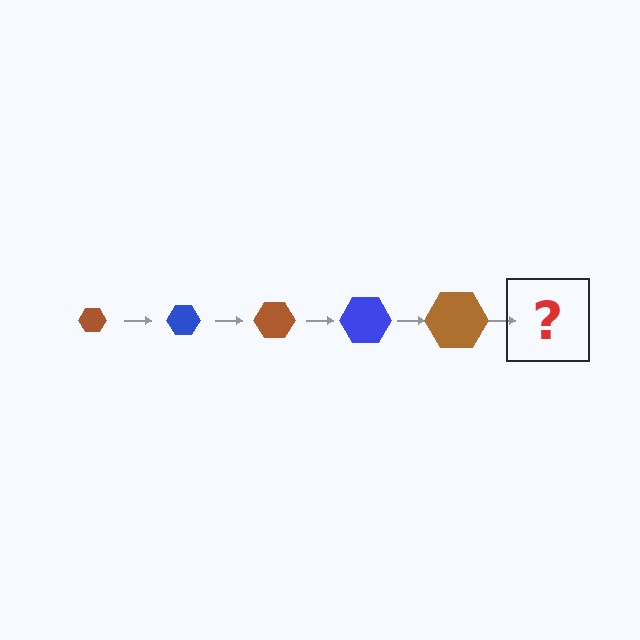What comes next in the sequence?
The next element should be a blue hexagon, larger than the previous one.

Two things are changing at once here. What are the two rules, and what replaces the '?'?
The two rules are that the hexagon grows larger each step and the color cycles through brown and blue. The '?' should be a blue hexagon, larger than the previous one.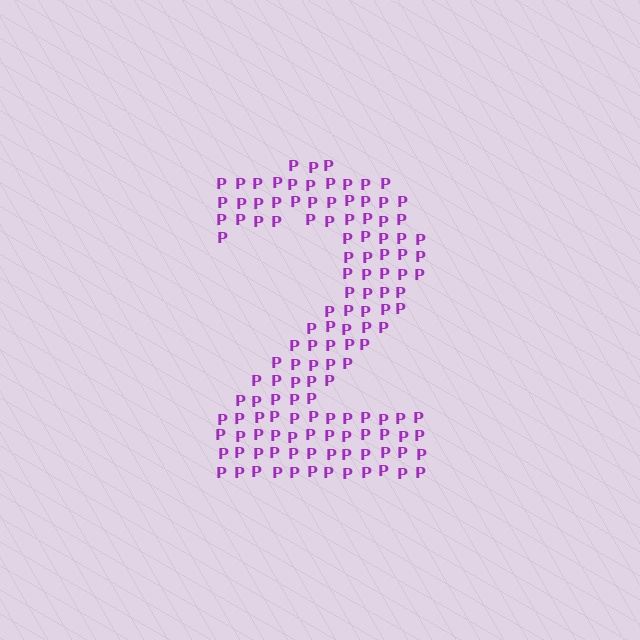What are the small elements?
The small elements are letter P's.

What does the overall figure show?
The overall figure shows the digit 2.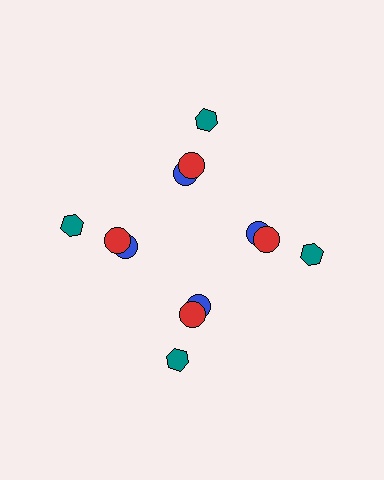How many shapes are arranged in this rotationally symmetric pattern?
There are 12 shapes, arranged in 4 groups of 3.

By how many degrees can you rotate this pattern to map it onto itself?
The pattern maps onto itself every 90 degrees of rotation.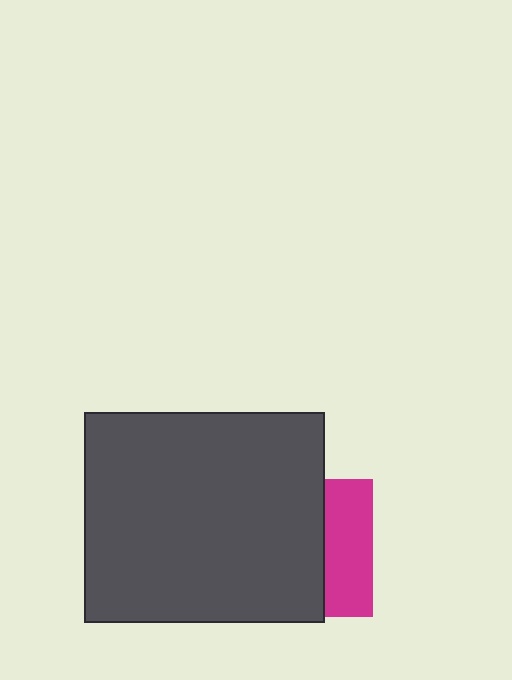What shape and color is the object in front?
The object in front is a dark gray rectangle.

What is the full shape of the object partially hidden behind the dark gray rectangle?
The partially hidden object is a magenta square.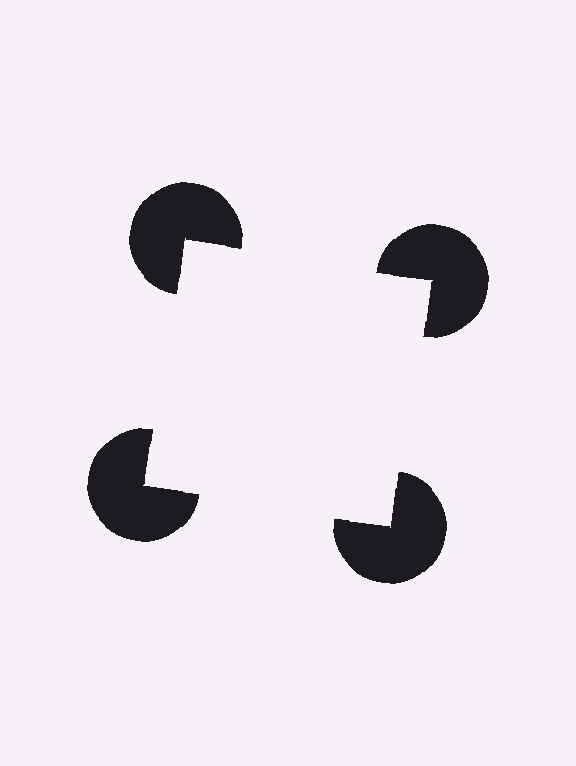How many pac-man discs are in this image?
There are 4 — one at each vertex of the illusory square.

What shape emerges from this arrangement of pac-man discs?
An illusory square — its edges are inferred from the aligned wedge cuts in the pac-man discs, not physically drawn.